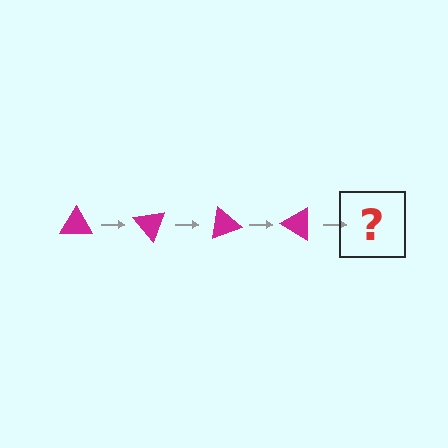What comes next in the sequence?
The next element should be a magenta triangle rotated 200 degrees.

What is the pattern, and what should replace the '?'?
The pattern is that the triangle rotates 50 degrees each step. The '?' should be a magenta triangle rotated 200 degrees.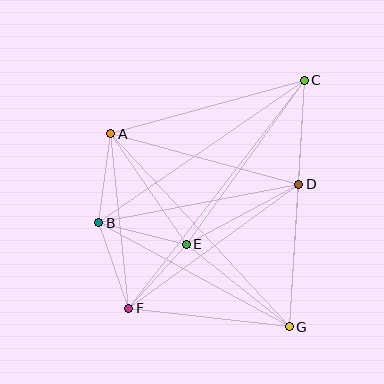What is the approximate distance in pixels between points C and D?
The distance between C and D is approximately 104 pixels.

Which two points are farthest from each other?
Points C and F are farthest from each other.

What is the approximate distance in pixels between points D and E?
The distance between D and E is approximately 127 pixels.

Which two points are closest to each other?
Points E and F are closest to each other.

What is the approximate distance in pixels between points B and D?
The distance between B and D is approximately 204 pixels.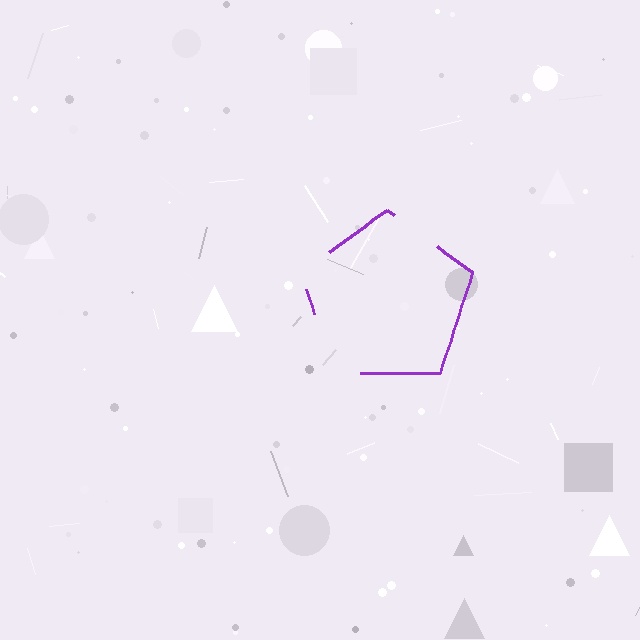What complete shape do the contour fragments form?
The contour fragments form a pentagon.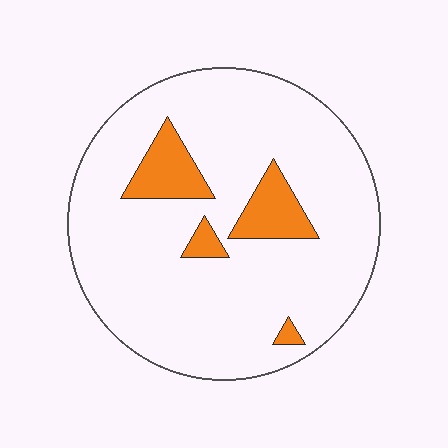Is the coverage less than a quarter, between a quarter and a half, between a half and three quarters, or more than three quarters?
Less than a quarter.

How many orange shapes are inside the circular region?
4.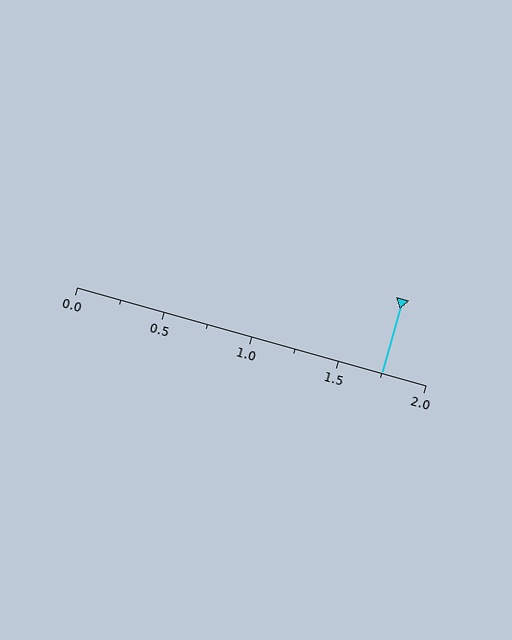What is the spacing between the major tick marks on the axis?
The major ticks are spaced 0.5 apart.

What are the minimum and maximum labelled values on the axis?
The axis runs from 0.0 to 2.0.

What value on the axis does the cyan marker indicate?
The marker indicates approximately 1.75.